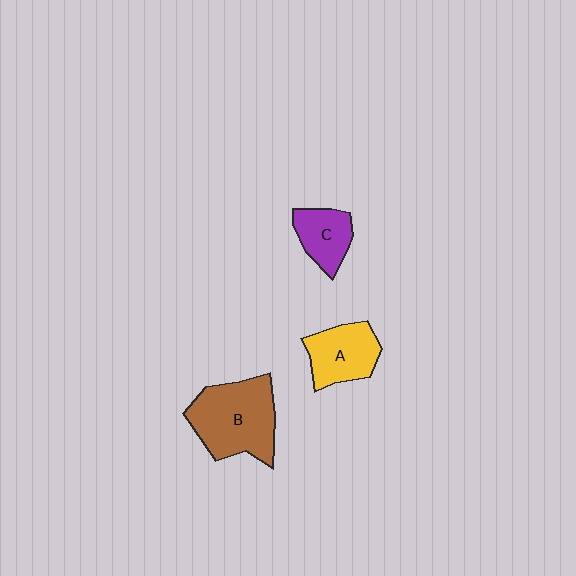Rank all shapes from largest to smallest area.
From largest to smallest: B (brown), A (yellow), C (purple).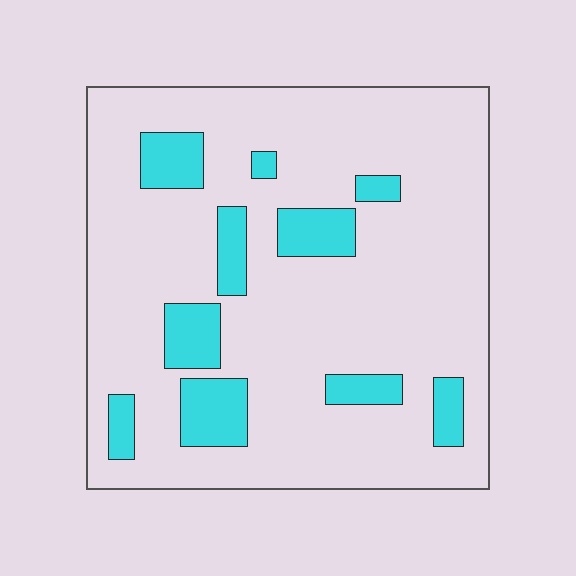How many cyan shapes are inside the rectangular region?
10.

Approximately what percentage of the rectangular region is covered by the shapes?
Approximately 15%.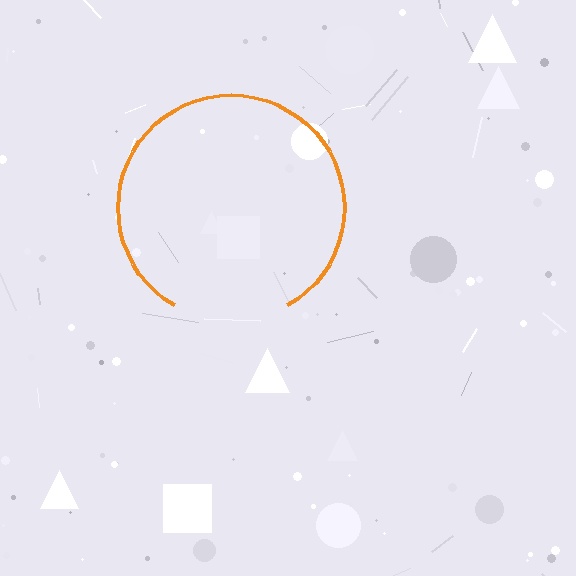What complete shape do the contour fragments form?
The contour fragments form a circle.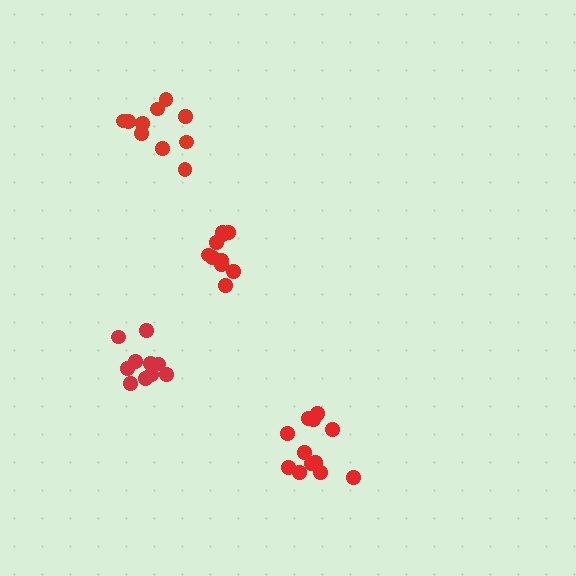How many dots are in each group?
Group 1: 10 dots, Group 2: 12 dots, Group 3: 10 dots, Group 4: 10 dots (42 total).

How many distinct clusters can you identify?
There are 4 distinct clusters.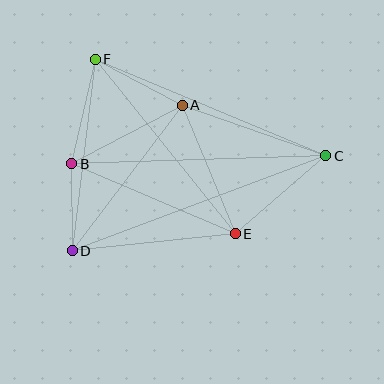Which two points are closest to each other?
Points B and D are closest to each other.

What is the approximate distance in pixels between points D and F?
The distance between D and F is approximately 193 pixels.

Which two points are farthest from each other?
Points C and D are farthest from each other.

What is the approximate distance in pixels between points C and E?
The distance between C and E is approximately 119 pixels.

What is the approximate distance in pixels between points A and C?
The distance between A and C is approximately 152 pixels.